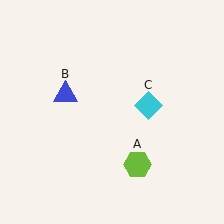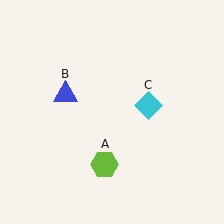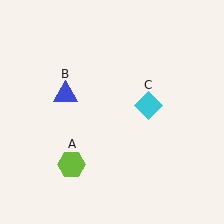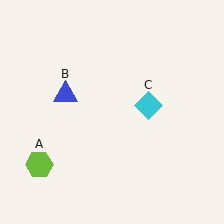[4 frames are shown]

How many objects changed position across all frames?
1 object changed position: lime hexagon (object A).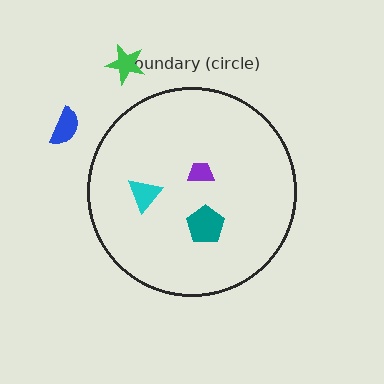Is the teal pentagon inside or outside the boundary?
Inside.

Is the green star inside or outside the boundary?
Outside.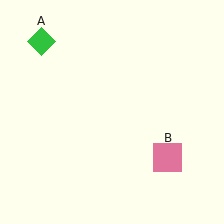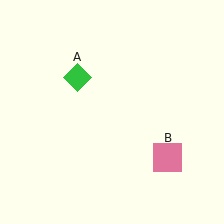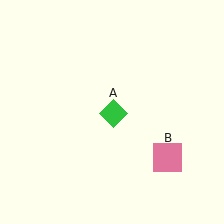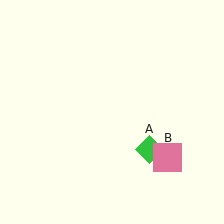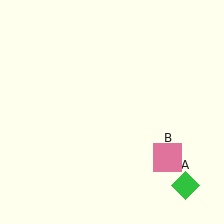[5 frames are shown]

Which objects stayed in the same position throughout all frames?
Pink square (object B) remained stationary.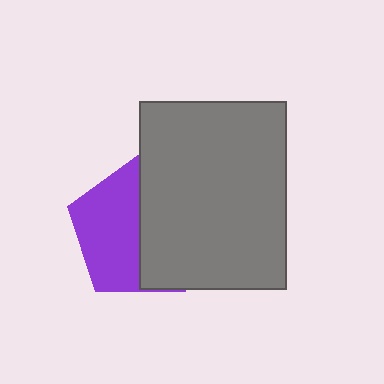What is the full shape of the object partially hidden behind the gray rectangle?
The partially hidden object is a purple pentagon.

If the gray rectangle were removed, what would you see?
You would see the complete purple pentagon.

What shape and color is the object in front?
The object in front is a gray rectangle.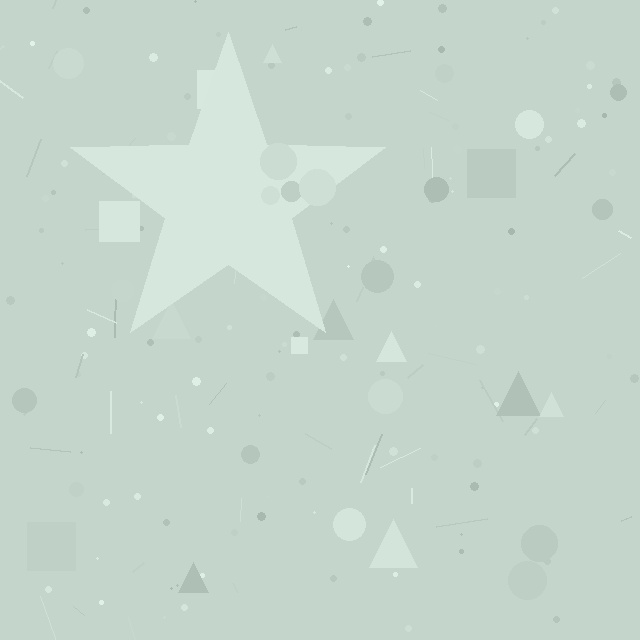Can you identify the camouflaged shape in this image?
The camouflaged shape is a star.